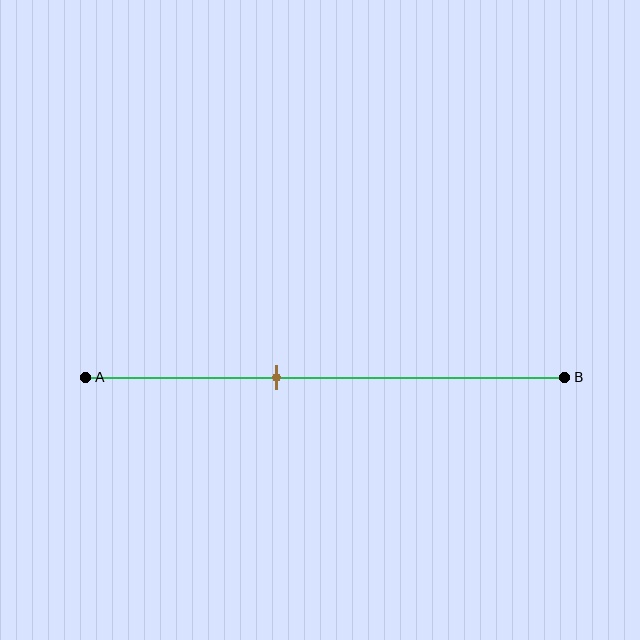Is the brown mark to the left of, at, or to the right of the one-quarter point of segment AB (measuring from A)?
The brown mark is to the right of the one-quarter point of segment AB.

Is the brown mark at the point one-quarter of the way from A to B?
No, the mark is at about 40% from A, not at the 25% one-quarter point.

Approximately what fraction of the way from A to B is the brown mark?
The brown mark is approximately 40% of the way from A to B.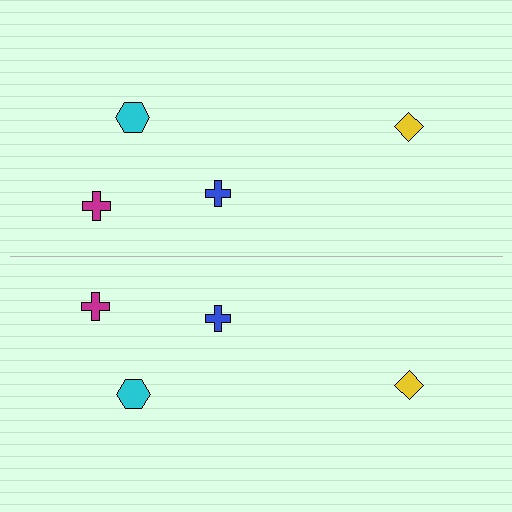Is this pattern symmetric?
Yes, this pattern has bilateral (reflection) symmetry.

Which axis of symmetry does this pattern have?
The pattern has a horizontal axis of symmetry running through the center of the image.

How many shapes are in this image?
There are 8 shapes in this image.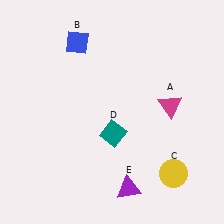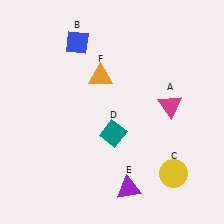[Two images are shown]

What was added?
An orange triangle (F) was added in Image 2.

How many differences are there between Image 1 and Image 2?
There is 1 difference between the two images.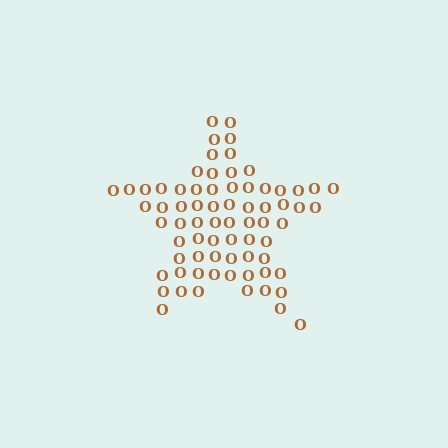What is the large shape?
The large shape is a star.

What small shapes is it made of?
It is made of small letter O's.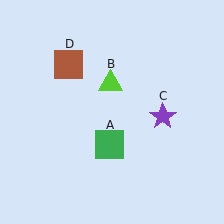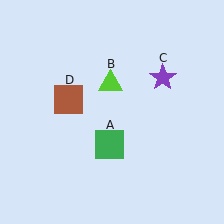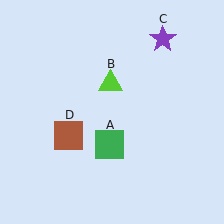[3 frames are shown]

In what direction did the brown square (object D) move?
The brown square (object D) moved down.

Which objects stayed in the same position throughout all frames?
Green square (object A) and lime triangle (object B) remained stationary.